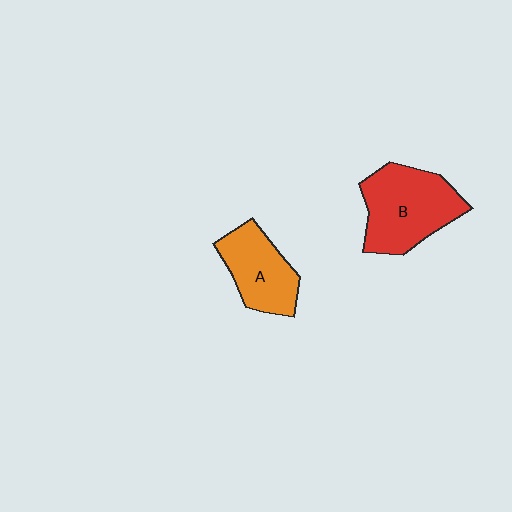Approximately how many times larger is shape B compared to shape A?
Approximately 1.4 times.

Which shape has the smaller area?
Shape A (orange).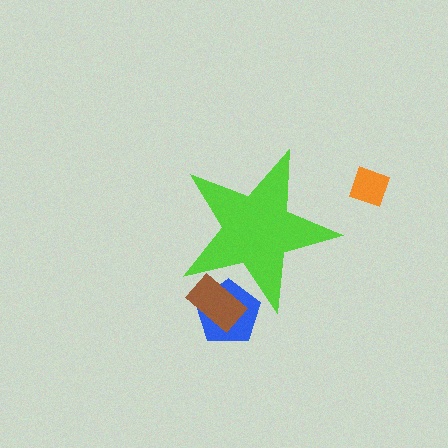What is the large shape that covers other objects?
A lime star.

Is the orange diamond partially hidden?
No, the orange diamond is fully visible.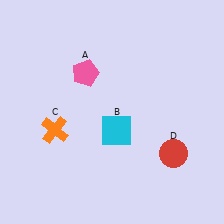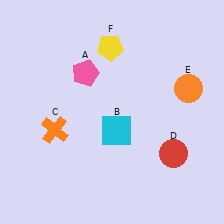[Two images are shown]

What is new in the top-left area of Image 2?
A yellow pentagon (F) was added in the top-left area of Image 2.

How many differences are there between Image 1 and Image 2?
There are 2 differences between the two images.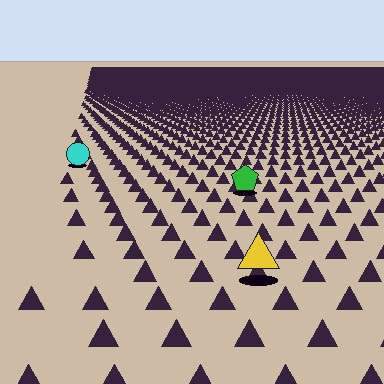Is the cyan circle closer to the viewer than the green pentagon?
No. The green pentagon is closer — you can tell from the texture gradient: the ground texture is coarser near it.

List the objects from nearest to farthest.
From nearest to farthest: the yellow triangle, the green pentagon, the cyan circle.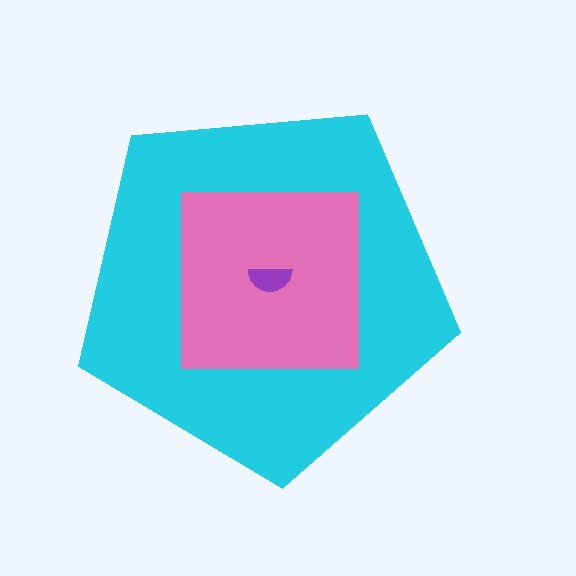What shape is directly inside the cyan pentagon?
The pink square.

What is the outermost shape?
The cyan pentagon.